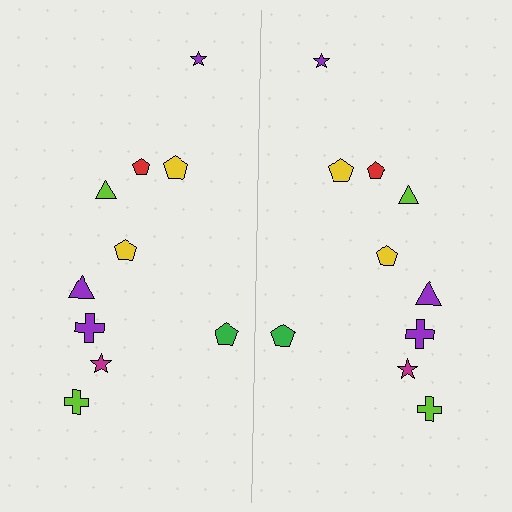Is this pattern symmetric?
Yes, this pattern has bilateral (reflection) symmetry.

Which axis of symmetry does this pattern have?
The pattern has a vertical axis of symmetry running through the center of the image.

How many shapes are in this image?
There are 20 shapes in this image.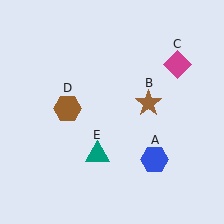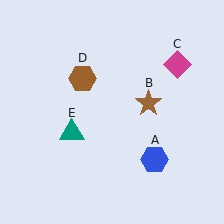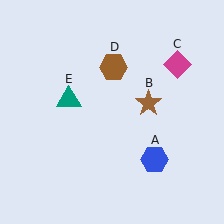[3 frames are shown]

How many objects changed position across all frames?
2 objects changed position: brown hexagon (object D), teal triangle (object E).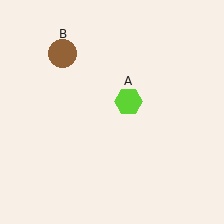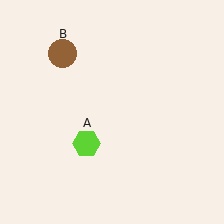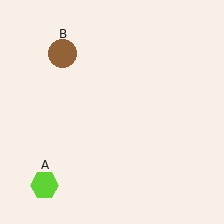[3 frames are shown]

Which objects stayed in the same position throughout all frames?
Brown circle (object B) remained stationary.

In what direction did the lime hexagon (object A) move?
The lime hexagon (object A) moved down and to the left.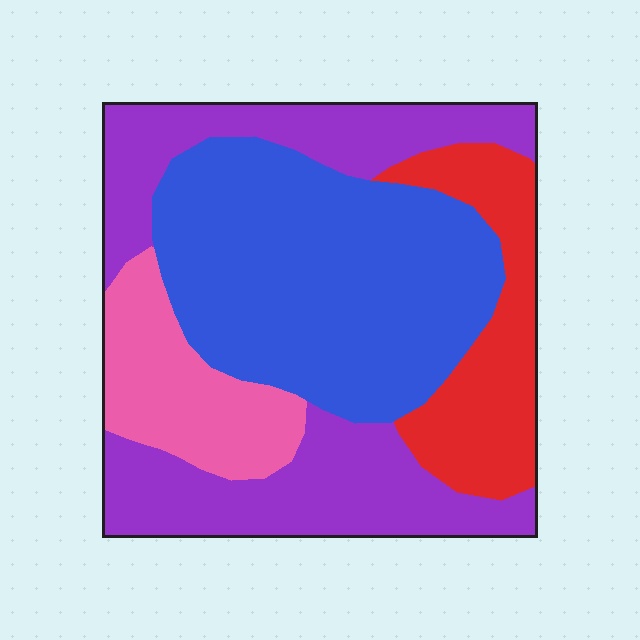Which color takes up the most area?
Blue, at roughly 40%.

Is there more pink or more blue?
Blue.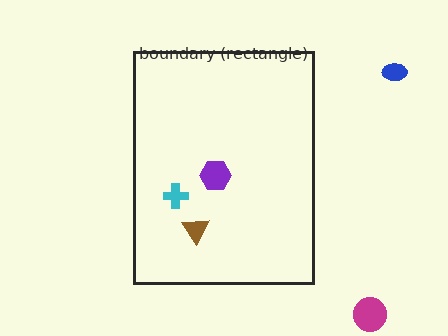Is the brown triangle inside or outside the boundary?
Inside.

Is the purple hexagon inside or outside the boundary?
Inside.